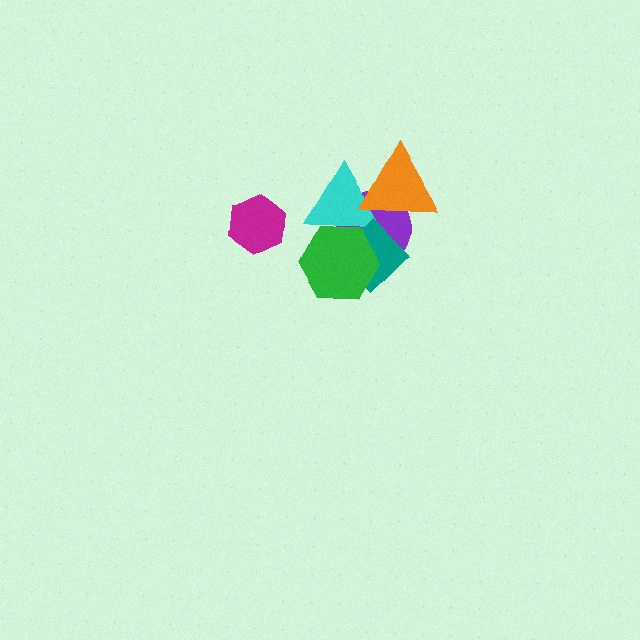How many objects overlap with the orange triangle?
3 objects overlap with the orange triangle.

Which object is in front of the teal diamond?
The green hexagon is in front of the teal diamond.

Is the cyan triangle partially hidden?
Yes, it is partially covered by another shape.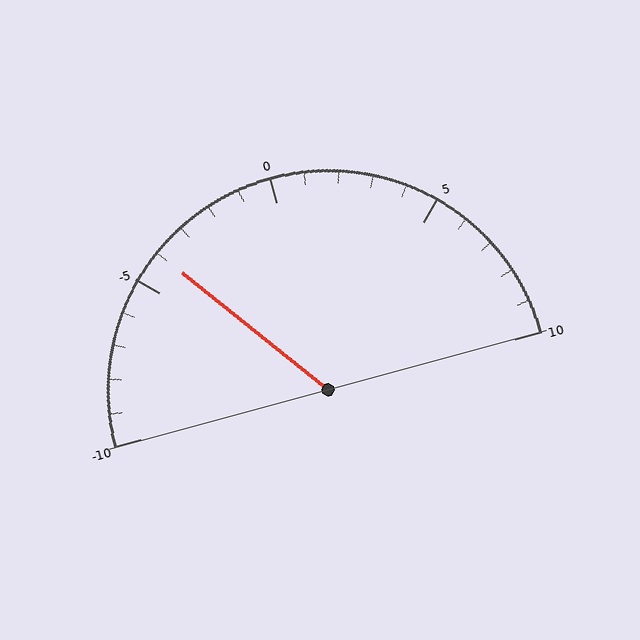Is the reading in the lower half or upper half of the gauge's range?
The reading is in the lower half of the range (-10 to 10).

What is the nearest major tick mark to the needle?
The nearest major tick mark is -5.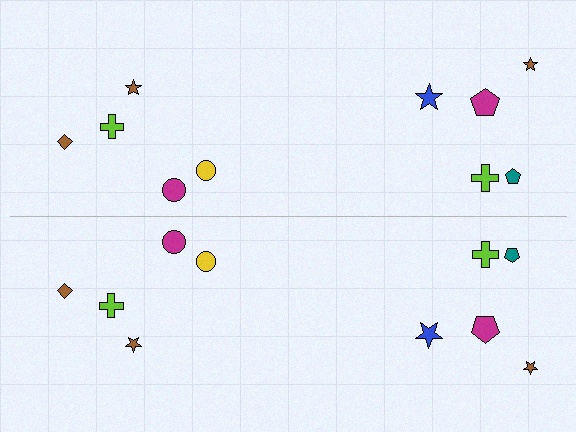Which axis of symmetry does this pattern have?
The pattern has a horizontal axis of symmetry running through the center of the image.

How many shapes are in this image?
There are 20 shapes in this image.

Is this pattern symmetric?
Yes, this pattern has bilateral (reflection) symmetry.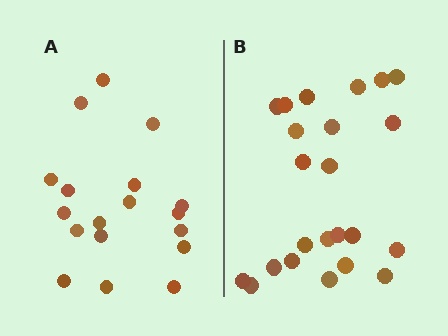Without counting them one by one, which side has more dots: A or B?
Region B (the right region) has more dots.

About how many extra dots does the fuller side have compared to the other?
Region B has about 5 more dots than region A.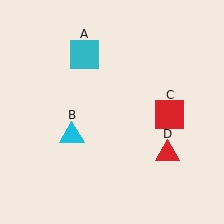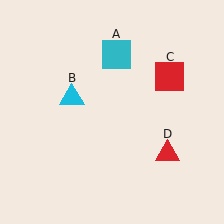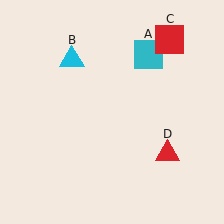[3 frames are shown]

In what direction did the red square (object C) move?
The red square (object C) moved up.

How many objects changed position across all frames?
3 objects changed position: cyan square (object A), cyan triangle (object B), red square (object C).